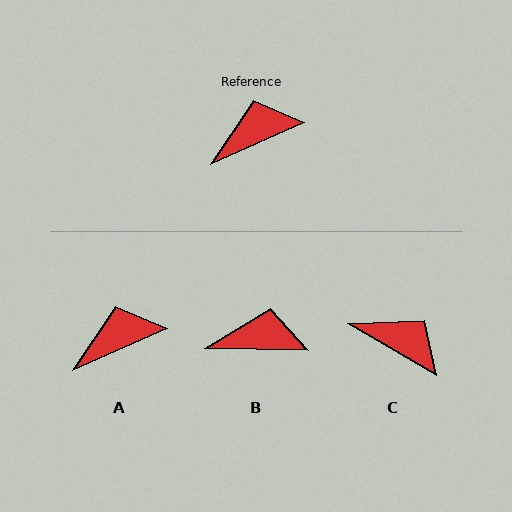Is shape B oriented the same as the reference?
No, it is off by about 25 degrees.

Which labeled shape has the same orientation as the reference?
A.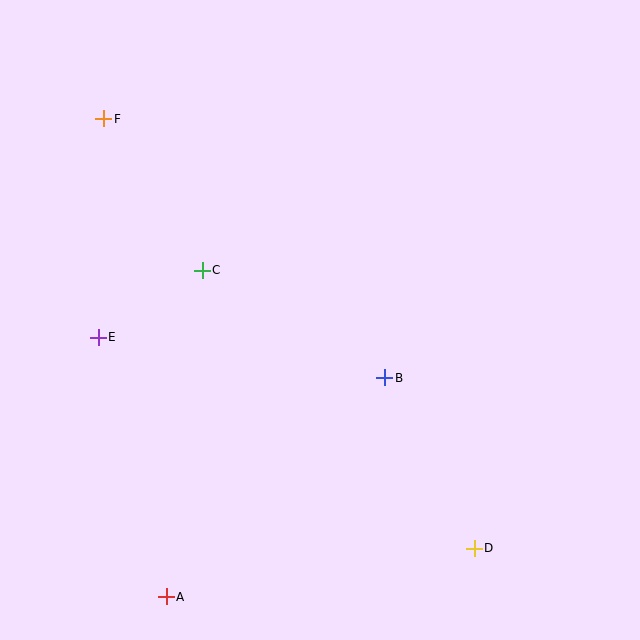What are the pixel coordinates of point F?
Point F is at (104, 119).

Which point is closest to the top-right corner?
Point B is closest to the top-right corner.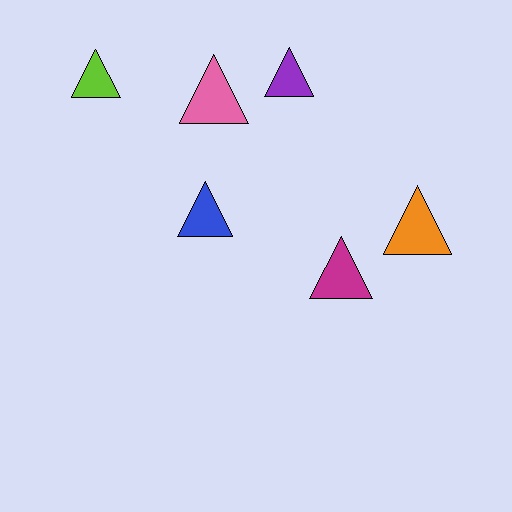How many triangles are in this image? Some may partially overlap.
There are 6 triangles.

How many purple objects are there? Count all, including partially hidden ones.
There is 1 purple object.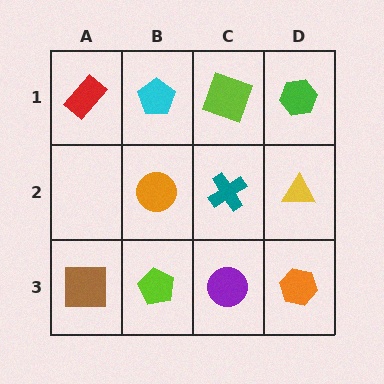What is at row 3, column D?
An orange hexagon.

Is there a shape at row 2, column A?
No, that cell is empty.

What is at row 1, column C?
A lime square.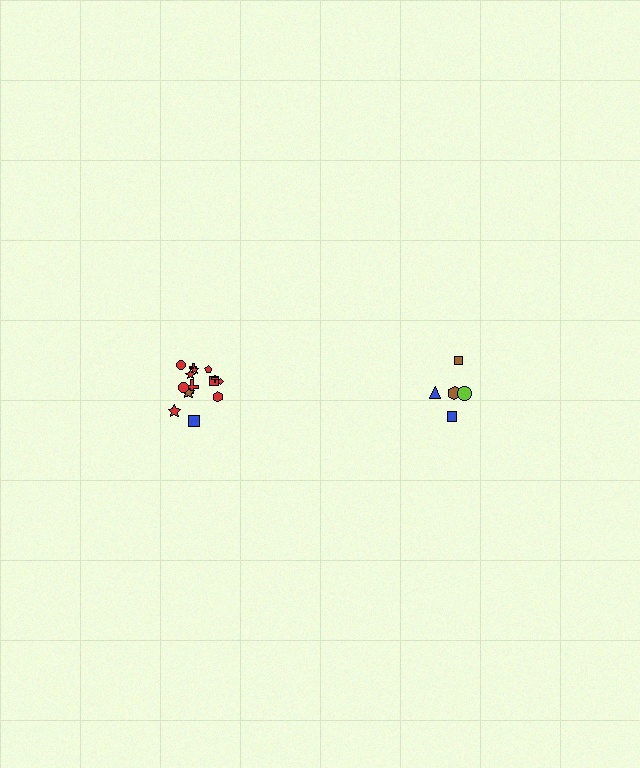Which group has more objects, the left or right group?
The left group.